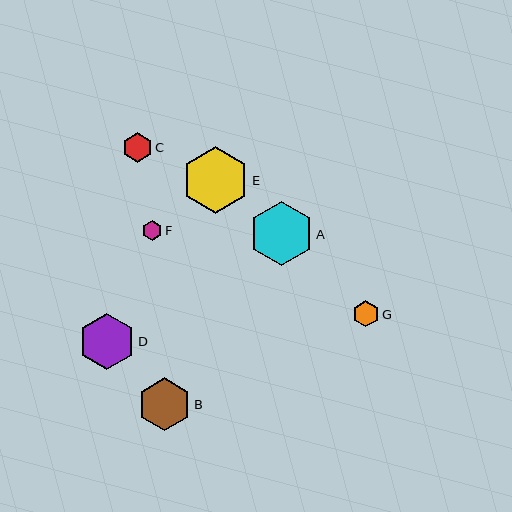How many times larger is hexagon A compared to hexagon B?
Hexagon A is approximately 1.2 times the size of hexagon B.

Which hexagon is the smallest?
Hexagon F is the smallest with a size of approximately 21 pixels.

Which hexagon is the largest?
Hexagon E is the largest with a size of approximately 67 pixels.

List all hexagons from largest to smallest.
From largest to smallest: E, A, D, B, C, G, F.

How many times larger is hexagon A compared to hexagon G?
Hexagon A is approximately 2.5 times the size of hexagon G.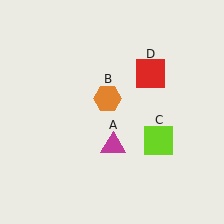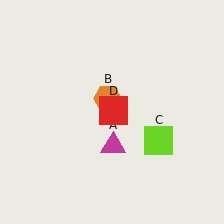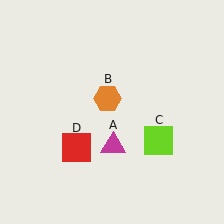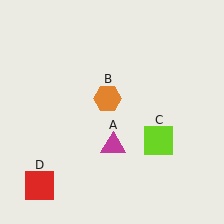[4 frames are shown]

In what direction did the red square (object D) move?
The red square (object D) moved down and to the left.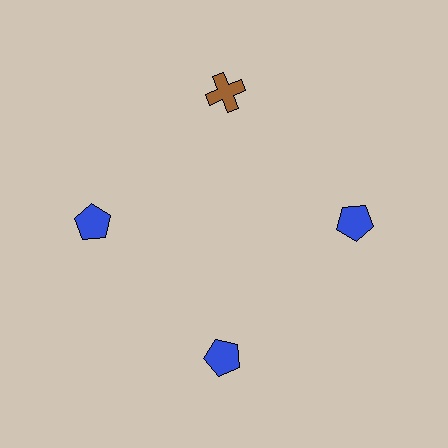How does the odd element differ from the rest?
It differs in both color (brown instead of blue) and shape (cross instead of pentagon).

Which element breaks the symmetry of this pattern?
The brown cross at roughly the 12 o'clock position breaks the symmetry. All other shapes are blue pentagons.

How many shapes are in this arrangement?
There are 4 shapes arranged in a ring pattern.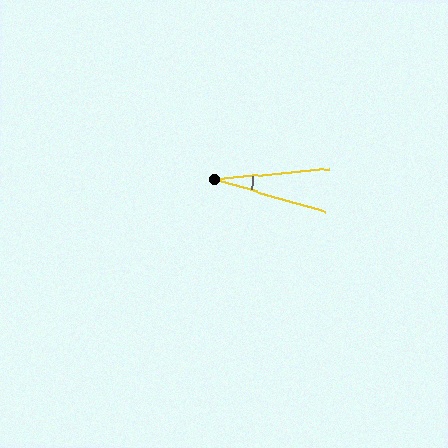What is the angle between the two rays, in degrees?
Approximately 21 degrees.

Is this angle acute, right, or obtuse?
It is acute.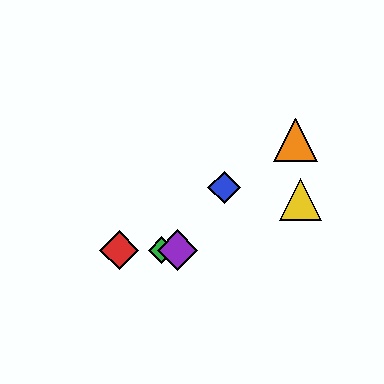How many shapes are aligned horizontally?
3 shapes (the red diamond, the green diamond, the purple diamond) are aligned horizontally.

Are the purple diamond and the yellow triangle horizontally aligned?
No, the purple diamond is at y≈250 and the yellow triangle is at y≈200.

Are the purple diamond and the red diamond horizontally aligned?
Yes, both are at y≈250.